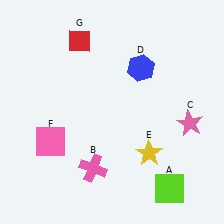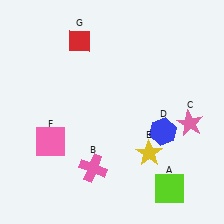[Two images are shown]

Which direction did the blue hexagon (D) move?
The blue hexagon (D) moved down.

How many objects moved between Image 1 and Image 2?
1 object moved between the two images.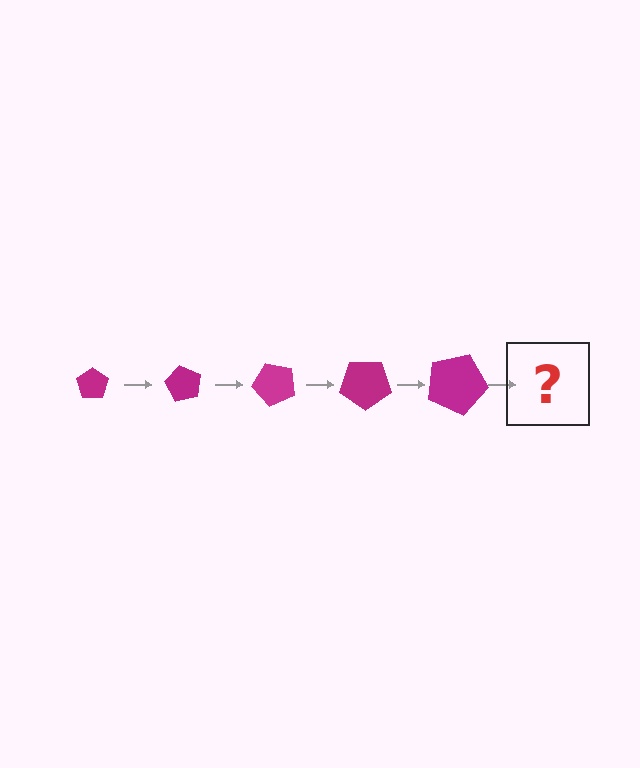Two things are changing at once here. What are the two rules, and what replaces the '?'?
The two rules are that the pentagon grows larger each step and it rotates 60 degrees each step. The '?' should be a pentagon, larger than the previous one and rotated 300 degrees from the start.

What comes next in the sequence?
The next element should be a pentagon, larger than the previous one and rotated 300 degrees from the start.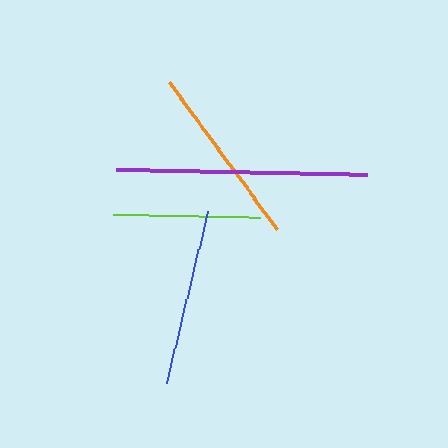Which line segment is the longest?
The purple line is the longest at approximately 251 pixels.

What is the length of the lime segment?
The lime segment is approximately 147 pixels long.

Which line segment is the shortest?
The lime line is the shortest at approximately 147 pixels.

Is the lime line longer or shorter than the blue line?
The blue line is longer than the lime line.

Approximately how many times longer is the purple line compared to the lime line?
The purple line is approximately 1.7 times the length of the lime line.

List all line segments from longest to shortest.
From longest to shortest: purple, orange, blue, lime.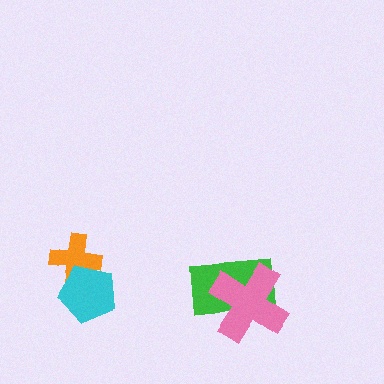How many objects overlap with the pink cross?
1 object overlaps with the pink cross.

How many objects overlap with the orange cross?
1 object overlaps with the orange cross.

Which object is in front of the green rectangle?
The pink cross is in front of the green rectangle.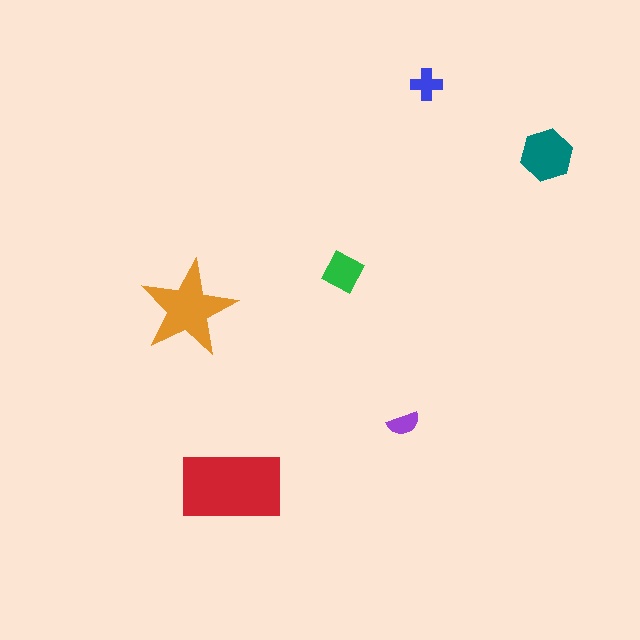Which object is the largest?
The red rectangle.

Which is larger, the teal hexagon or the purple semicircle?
The teal hexagon.